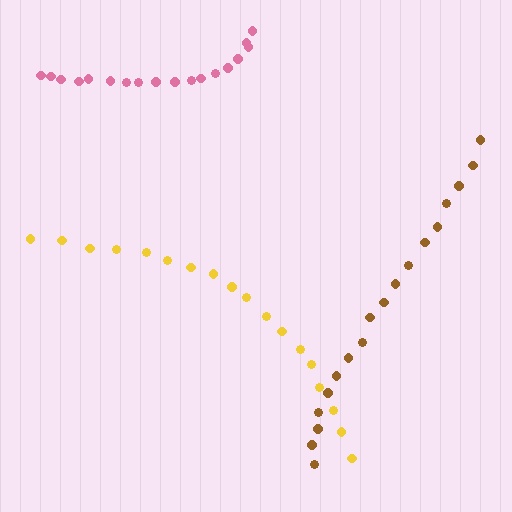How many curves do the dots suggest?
There are 3 distinct paths.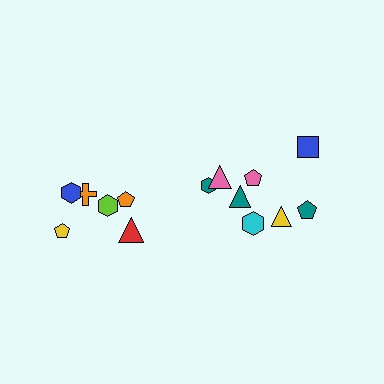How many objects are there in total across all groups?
There are 14 objects.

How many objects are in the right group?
There are 8 objects.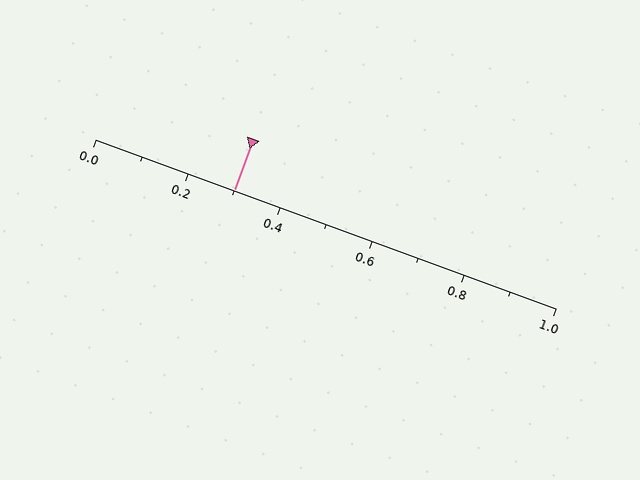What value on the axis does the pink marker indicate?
The marker indicates approximately 0.3.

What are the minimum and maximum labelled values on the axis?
The axis runs from 0.0 to 1.0.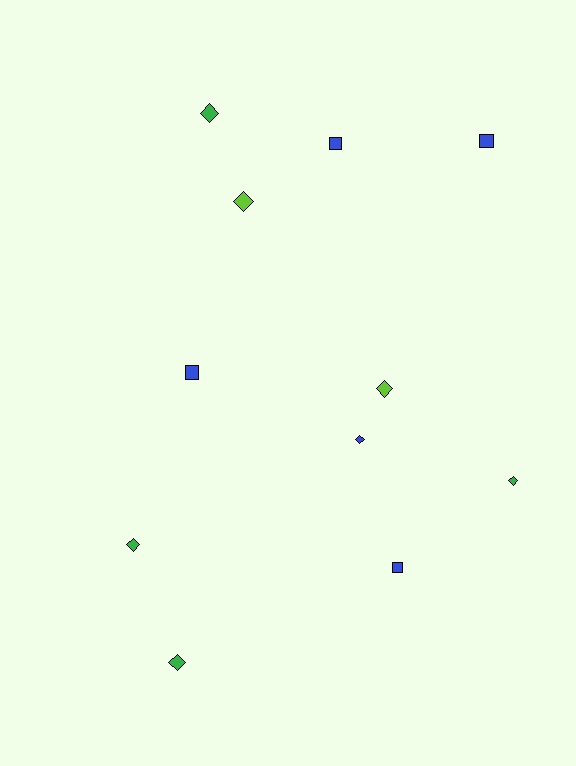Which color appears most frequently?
Blue, with 5 objects.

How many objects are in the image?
There are 11 objects.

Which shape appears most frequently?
Diamond, with 7 objects.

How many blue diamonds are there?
There is 1 blue diamond.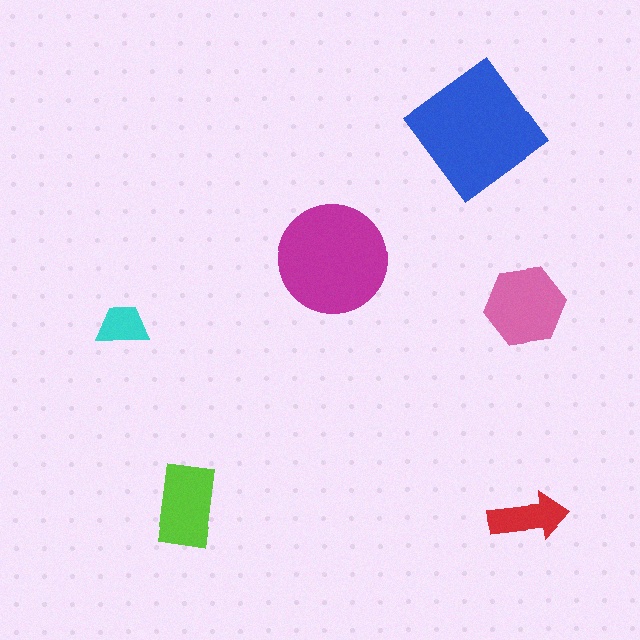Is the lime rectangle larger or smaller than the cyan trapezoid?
Larger.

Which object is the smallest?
The cyan trapezoid.